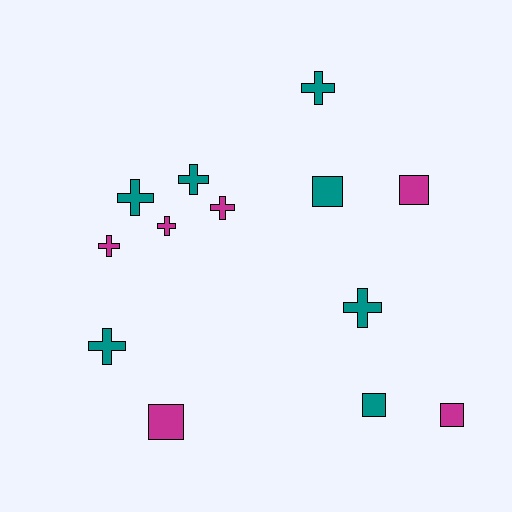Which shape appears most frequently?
Cross, with 8 objects.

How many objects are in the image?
There are 13 objects.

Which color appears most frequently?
Teal, with 7 objects.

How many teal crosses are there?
There are 5 teal crosses.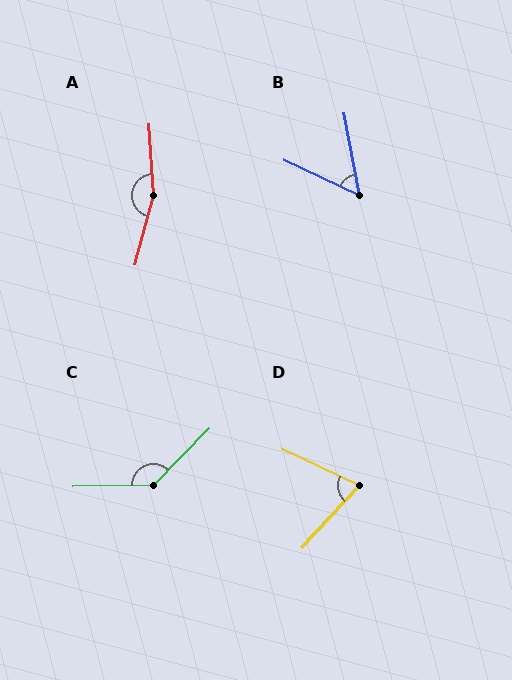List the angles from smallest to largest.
B (54°), D (72°), C (136°), A (161°).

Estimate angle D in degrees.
Approximately 72 degrees.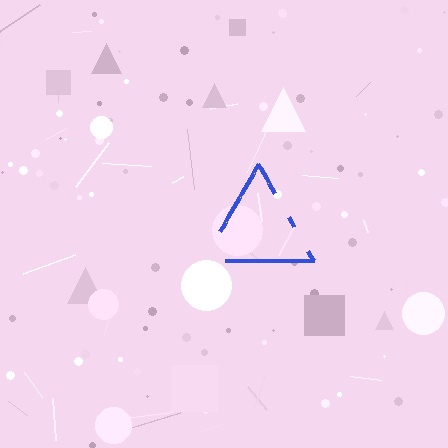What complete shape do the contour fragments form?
The contour fragments form a triangle.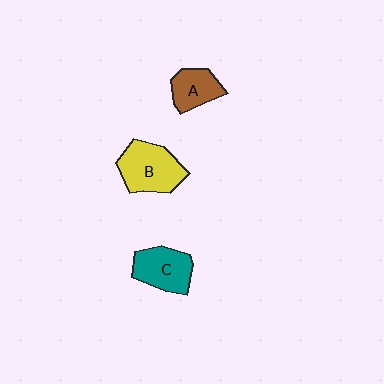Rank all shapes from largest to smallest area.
From largest to smallest: B (yellow), C (teal), A (brown).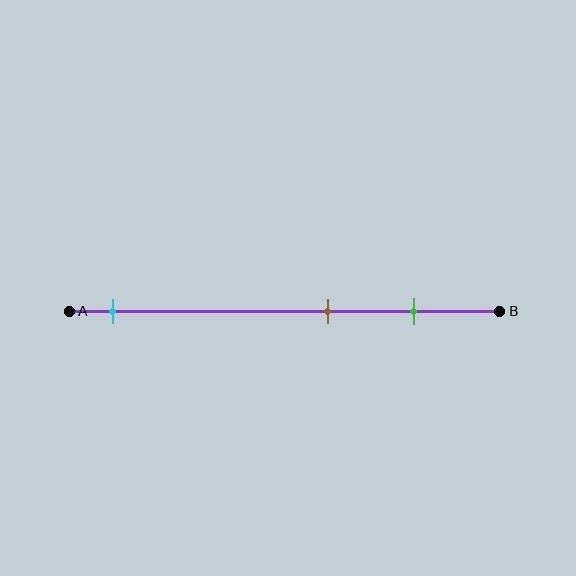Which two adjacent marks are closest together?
The brown and green marks are the closest adjacent pair.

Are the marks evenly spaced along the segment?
No, the marks are not evenly spaced.